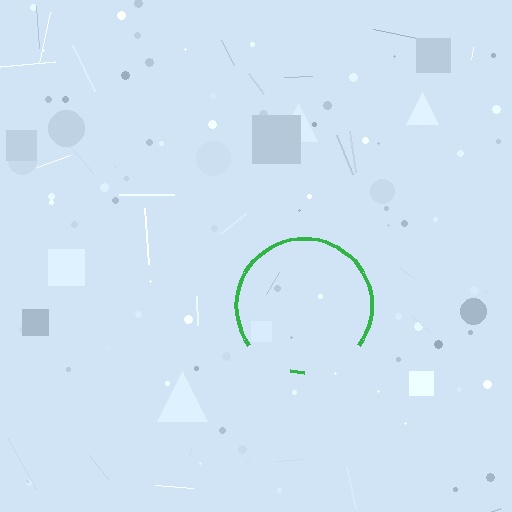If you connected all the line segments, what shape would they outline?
They would outline a circle.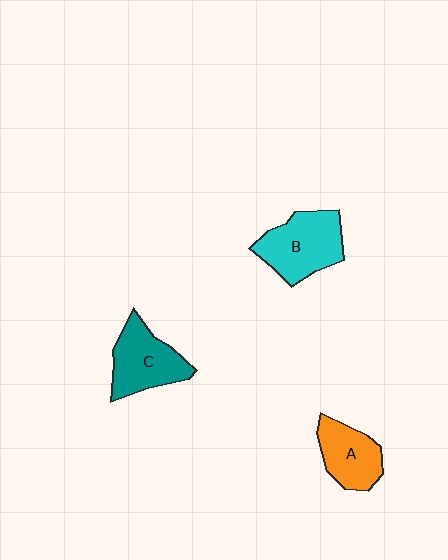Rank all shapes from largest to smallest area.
From largest to smallest: B (cyan), C (teal), A (orange).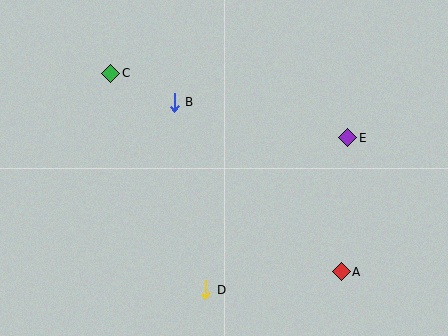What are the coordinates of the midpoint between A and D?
The midpoint between A and D is at (274, 281).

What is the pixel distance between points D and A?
The distance between D and A is 137 pixels.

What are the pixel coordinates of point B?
Point B is at (174, 102).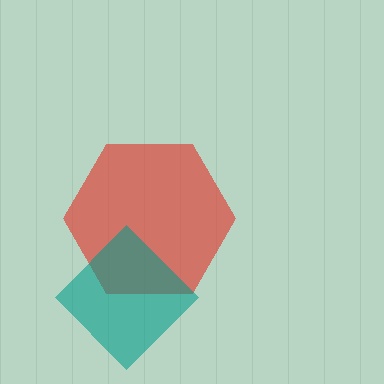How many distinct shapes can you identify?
There are 2 distinct shapes: a red hexagon, a teal diamond.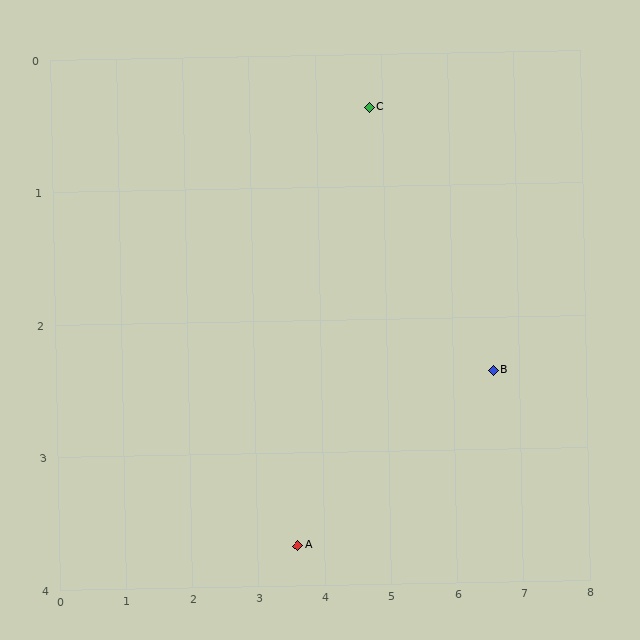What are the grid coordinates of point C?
Point C is at approximately (4.8, 0.4).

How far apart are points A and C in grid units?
Points A and C are about 3.5 grid units apart.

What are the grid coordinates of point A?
Point A is at approximately (3.6, 3.7).